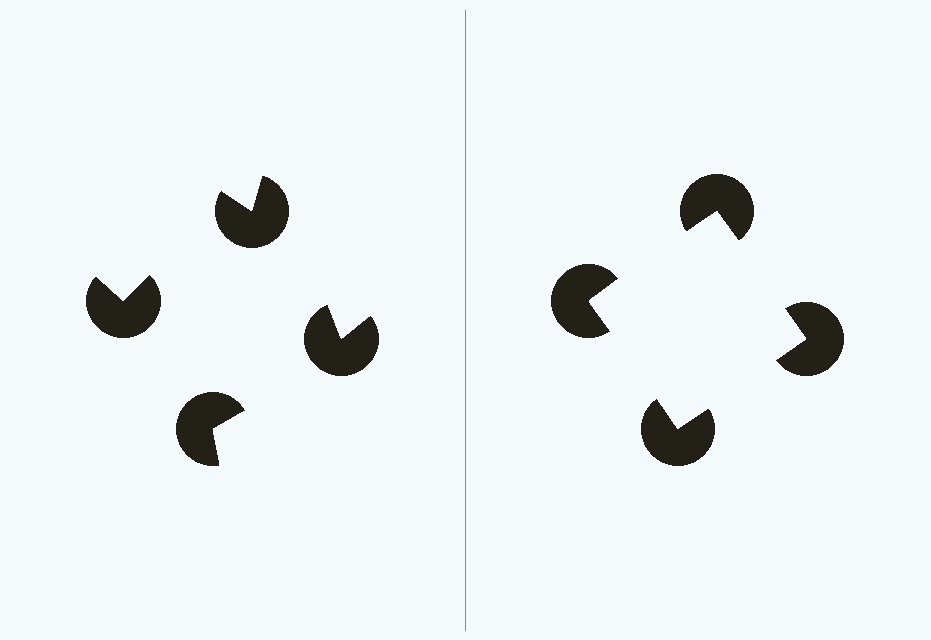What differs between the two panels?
The pac-man discs are positioned identically on both sides; only the wedge orientations differ. On the right they align to a square; on the left they are misaligned.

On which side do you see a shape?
An illusory square appears on the right side. On the left side the wedge cuts are rotated, so no coherent shape forms.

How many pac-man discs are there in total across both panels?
8 — 4 on each side.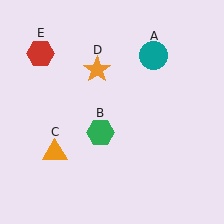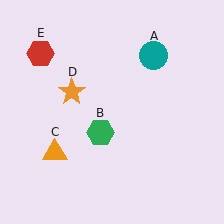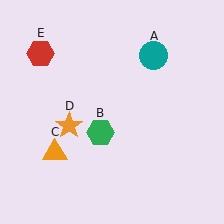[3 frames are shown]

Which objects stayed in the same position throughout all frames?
Teal circle (object A) and green hexagon (object B) and orange triangle (object C) and red hexagon (object E) remained stationary.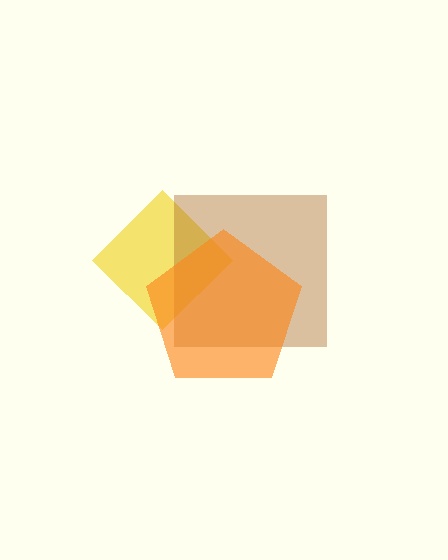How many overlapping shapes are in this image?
There are 3 overlapping shapes in the image.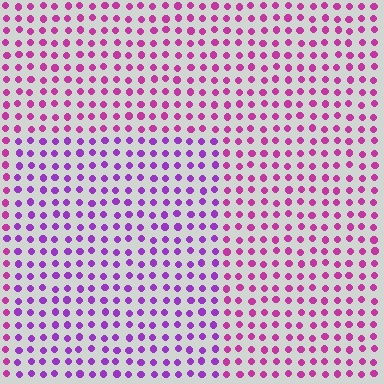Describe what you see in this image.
The image is filled with small magenta elements in a uniform arrangement. A rectangle-shaped region is visible where the elements are tinted to a slightly different hue, forming a subtle color boundary.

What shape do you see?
I see a rectangle.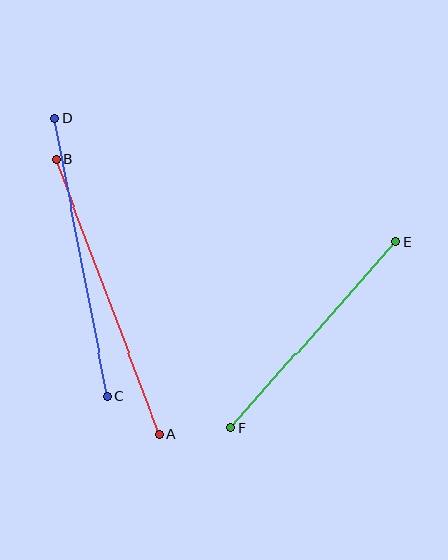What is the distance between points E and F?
The distance is approximately 249 pixels.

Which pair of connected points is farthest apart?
Points A and B are farthest apart.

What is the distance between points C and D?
The distance is approximately 283 pixels.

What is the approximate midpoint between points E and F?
The midpoint is at approximately (313, 335) pixels.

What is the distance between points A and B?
The distance is approximately 293 pixels.